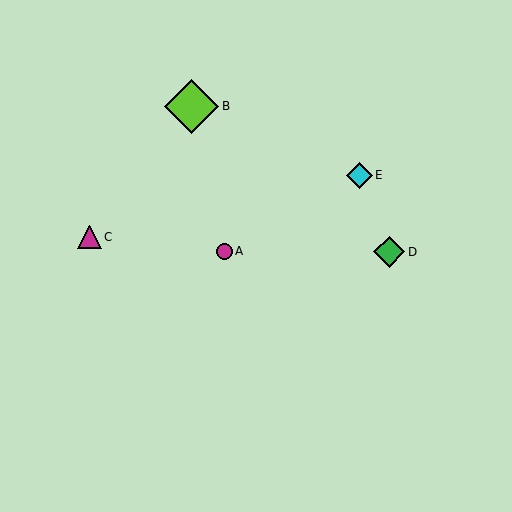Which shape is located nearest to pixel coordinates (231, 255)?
The magenta circle (labeled A) at (225, 251) is nearest to that location.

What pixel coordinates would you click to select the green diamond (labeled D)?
Click at (389, 252) to select the green diamond D.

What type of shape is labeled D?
Shape D is a green diamond.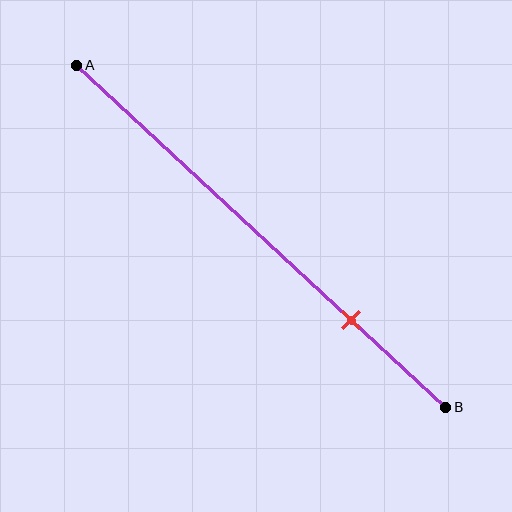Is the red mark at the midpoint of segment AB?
No, the mark is at about 75% from A, not at the 50% midpoint.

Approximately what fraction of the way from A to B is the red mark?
The red mark is approximately 75% of the way from A to B.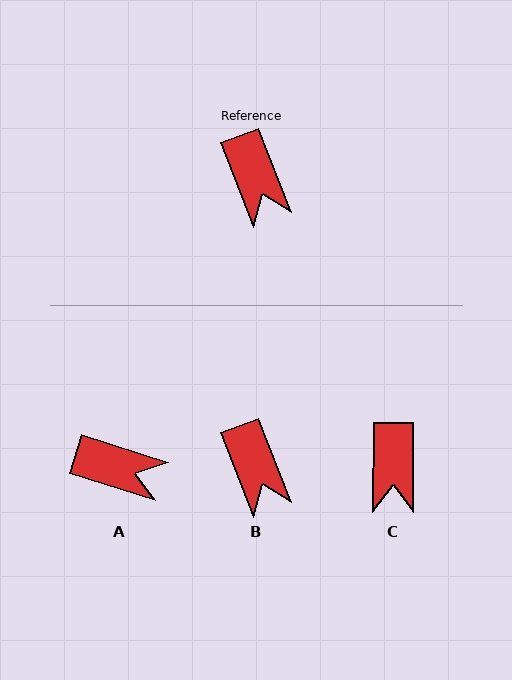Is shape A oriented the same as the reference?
No, it is off by about 51 degrees.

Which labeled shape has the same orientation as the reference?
B.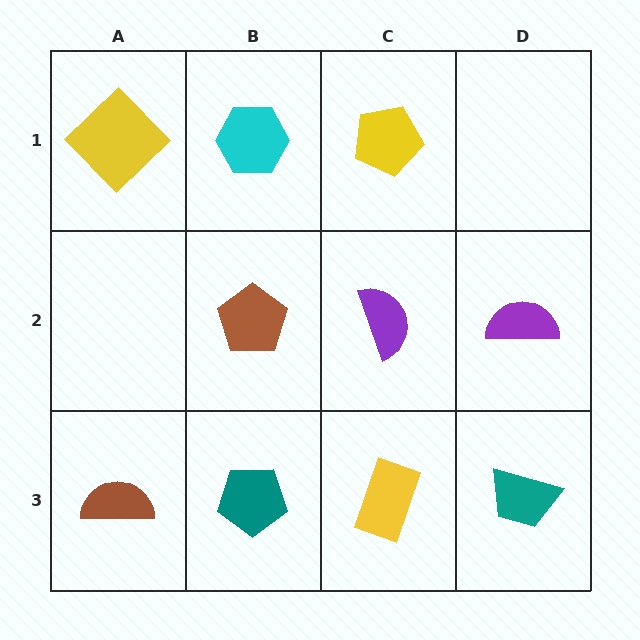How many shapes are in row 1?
3 shapes.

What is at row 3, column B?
A teal pentagon.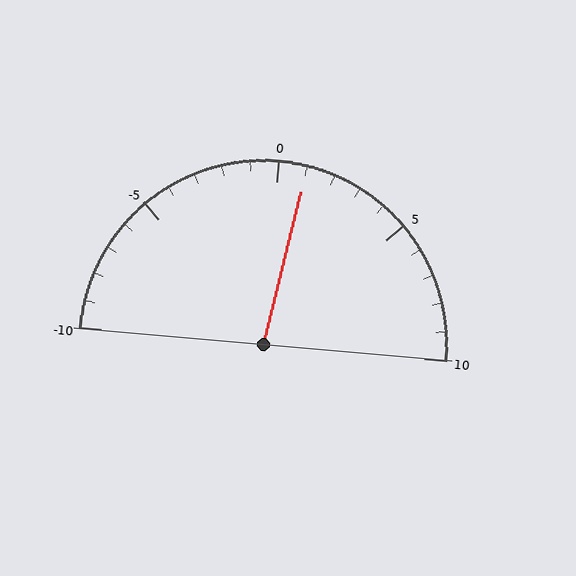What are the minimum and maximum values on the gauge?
The gauge ranges from -10 to 10.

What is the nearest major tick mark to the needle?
The nearest major tick mark is 0.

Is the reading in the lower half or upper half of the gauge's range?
The reading is in the upper half of the range (-10 to 10).